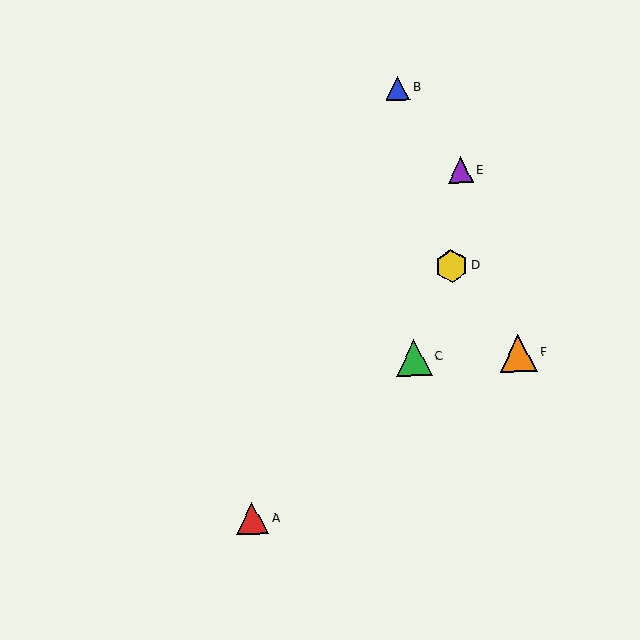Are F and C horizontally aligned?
Yes, both are at y≈354.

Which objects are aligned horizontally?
Objects C, F are aligned horizontally.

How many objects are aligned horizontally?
2 objects (C, F) are aligned horizontally.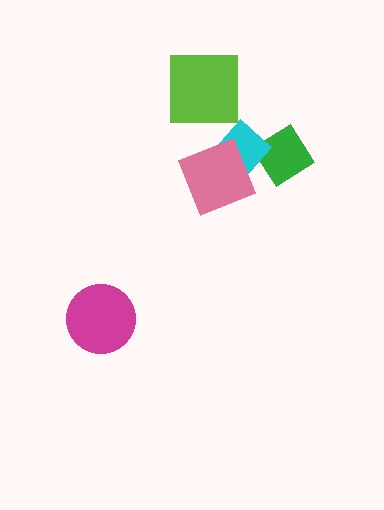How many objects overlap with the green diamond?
1 object overlaps with the green diamond.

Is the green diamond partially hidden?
Yes, it is partially covered by another shape.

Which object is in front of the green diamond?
The cyan diamond is in front of the green diamond.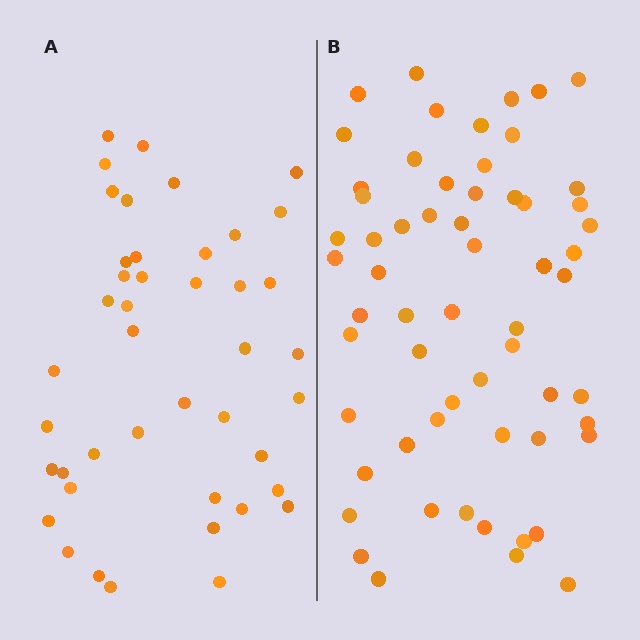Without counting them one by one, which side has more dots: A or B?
Region B (the right region) has more dots.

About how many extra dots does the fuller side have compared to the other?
Region B has approximately 15 more dots than region A.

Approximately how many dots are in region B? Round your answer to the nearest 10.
About 60 dots.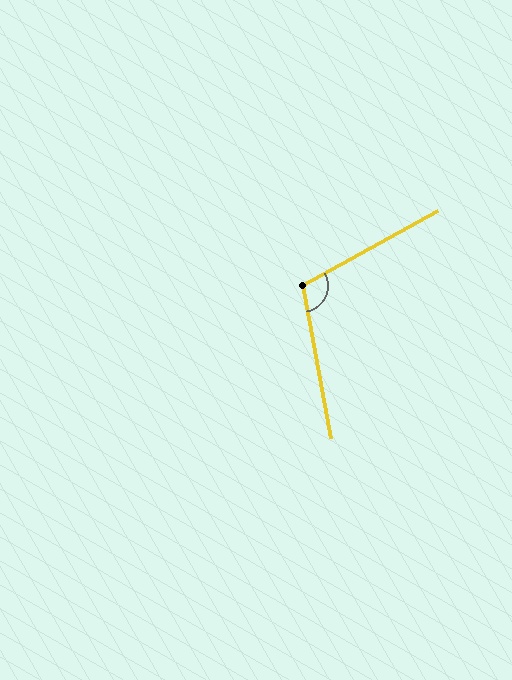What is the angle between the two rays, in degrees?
Approximately 109 degrees.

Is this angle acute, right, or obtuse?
It is obtuse.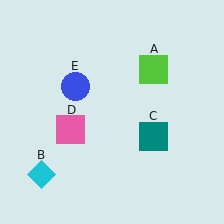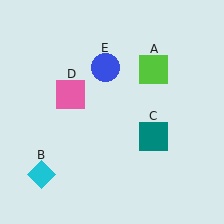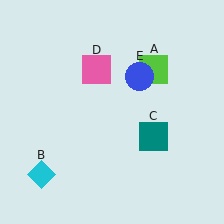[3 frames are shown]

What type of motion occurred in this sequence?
The pink square (object D), blue circle (object E) rotated clockwise around the center of the scene.